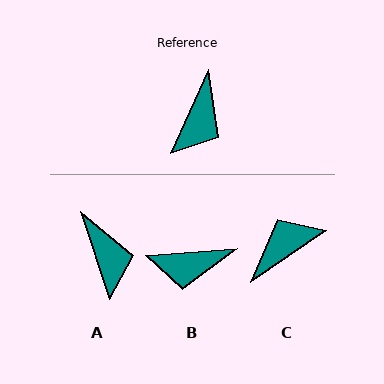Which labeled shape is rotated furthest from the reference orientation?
C, about 148 degrees away.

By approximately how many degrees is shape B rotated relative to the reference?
Approximately 62 degrees clockwise.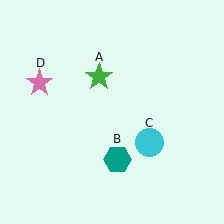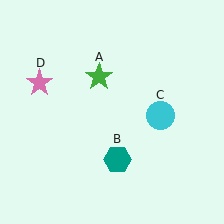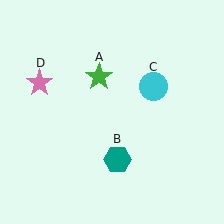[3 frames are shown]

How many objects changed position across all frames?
1 object changed position: cyan circle (object C).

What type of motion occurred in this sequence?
The cyan circle (object C) rotated counterclockwise around the center of the scene.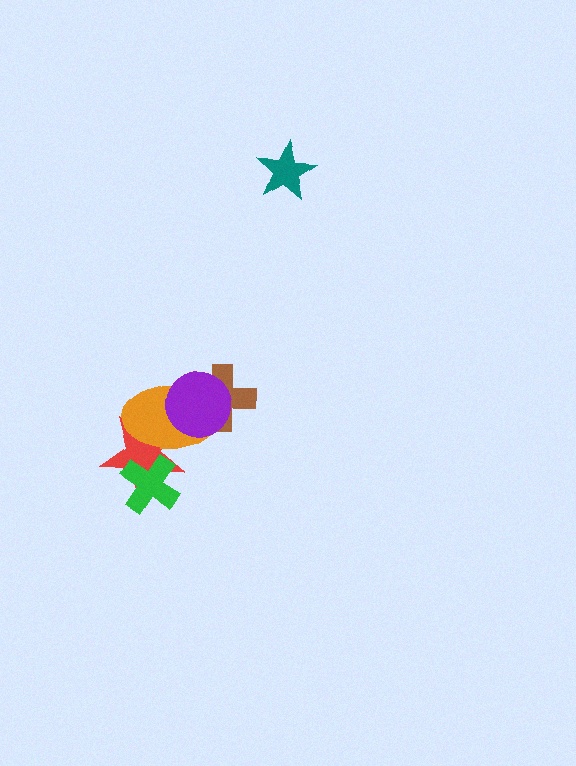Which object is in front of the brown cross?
The purple circle is in front of the brown cross.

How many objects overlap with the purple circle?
2 objects overlap with the purple circle.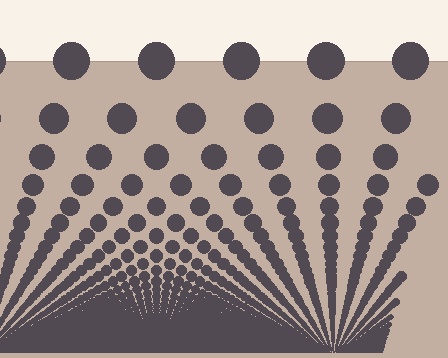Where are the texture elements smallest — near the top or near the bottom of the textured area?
Near the bottom.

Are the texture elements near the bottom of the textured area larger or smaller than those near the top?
Smaller. The gradient is inverted — elements near the bottom are smaller and denser.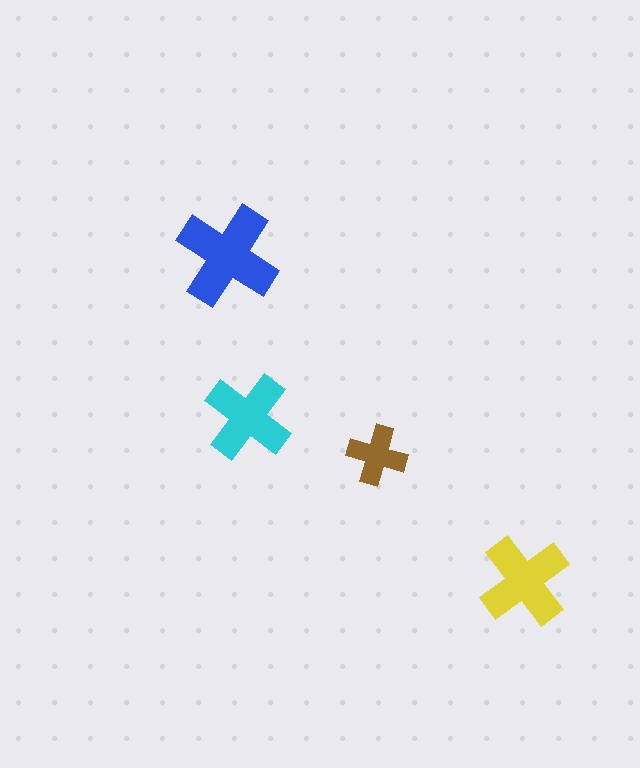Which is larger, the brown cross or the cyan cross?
The cyan one.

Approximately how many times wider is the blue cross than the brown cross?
About 1.5 times wider.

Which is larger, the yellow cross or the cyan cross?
The yellow one.